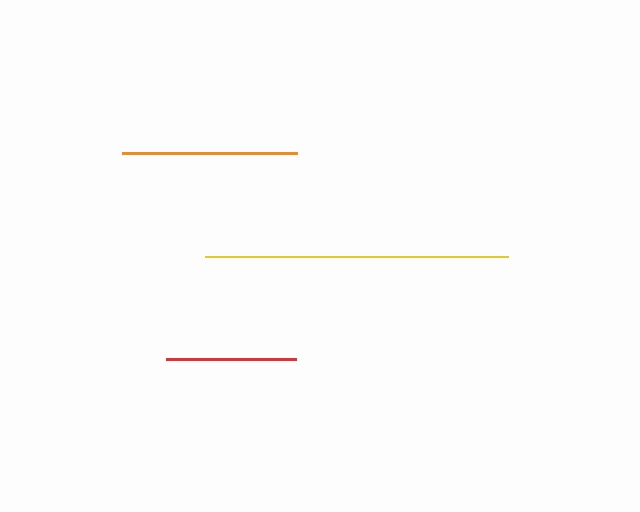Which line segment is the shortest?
The red line is the shortest at approximately 130 pixels.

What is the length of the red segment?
The red segment is approximately 130 pixels long.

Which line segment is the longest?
The yellow line is the longest at approximately 303 pixels.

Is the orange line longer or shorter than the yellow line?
The yellow line is longer than the orange line.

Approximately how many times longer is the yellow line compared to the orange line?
The yellow line is approximately 1.7 times the length of the orange line.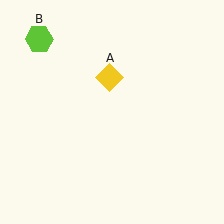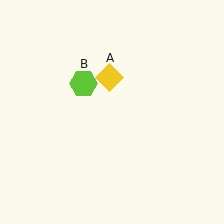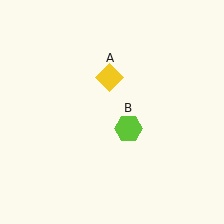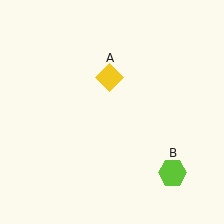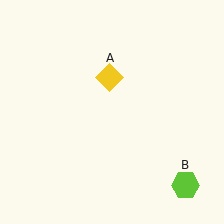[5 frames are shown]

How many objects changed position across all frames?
1 object changed position: lime hexagon (object B).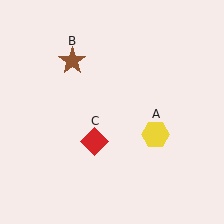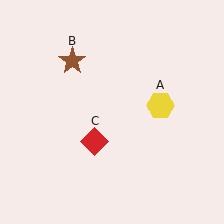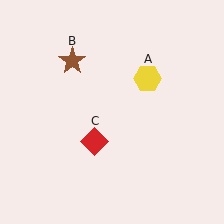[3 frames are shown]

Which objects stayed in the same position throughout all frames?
Brown star (object B) and red diamond (object C) remained stationary.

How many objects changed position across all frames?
1 object changed position: yellow hexagon (object A).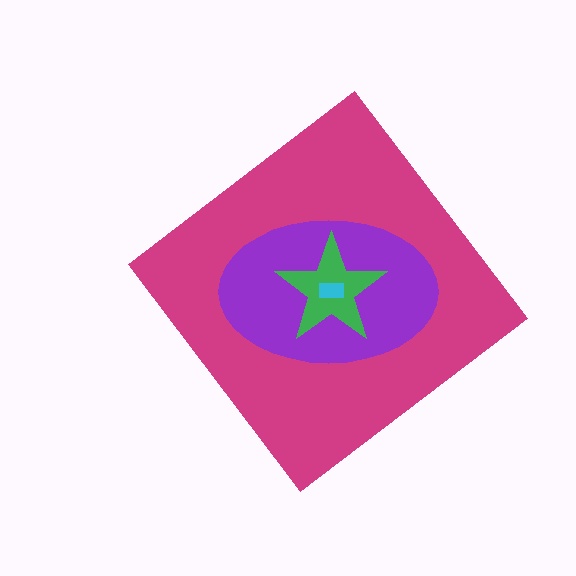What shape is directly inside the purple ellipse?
The green star.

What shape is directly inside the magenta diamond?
The purple ellipse.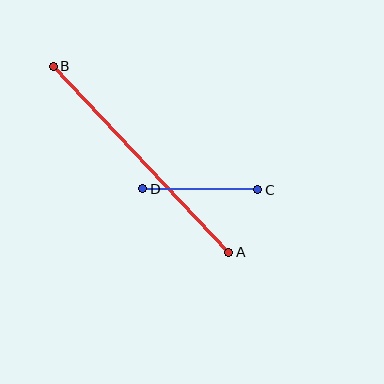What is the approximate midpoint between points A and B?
The midpoint is at approximately (141, 159) pixels.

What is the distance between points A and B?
The distance is approximately 256 pixels.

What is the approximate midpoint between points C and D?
The midpoint is at approximately (200, 189) pixels.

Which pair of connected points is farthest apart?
Points A and B are farthest apart.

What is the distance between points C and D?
The distance is approximately 115 pixels.